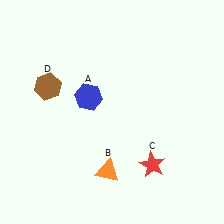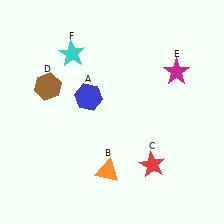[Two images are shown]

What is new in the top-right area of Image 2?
A magenta star (E) was added in the top-right area of Image 2.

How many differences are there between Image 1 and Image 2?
There are 2 differences between the two images.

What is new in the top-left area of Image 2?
A cyan star (F) was added in the top-left area of Image 2.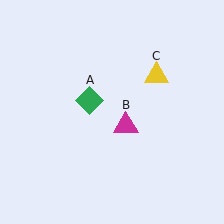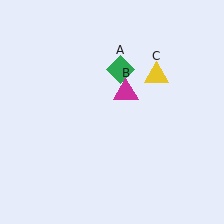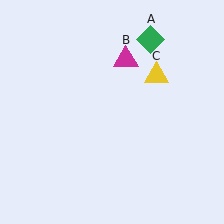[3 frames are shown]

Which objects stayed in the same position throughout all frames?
Yellow triangle (object C) remained stationary.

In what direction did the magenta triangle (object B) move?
The magenta triangle (object B) moved up.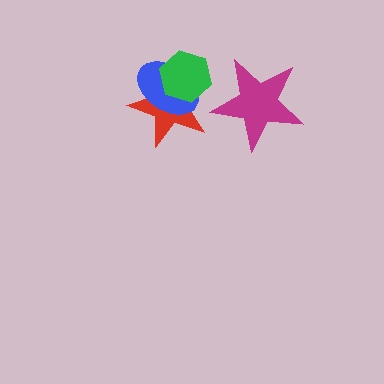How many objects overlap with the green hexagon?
2 objects overlap with the green hexagon.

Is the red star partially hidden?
Yes, it is partially covered by another shape.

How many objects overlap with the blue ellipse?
2 objects overlap with the blue ellipse.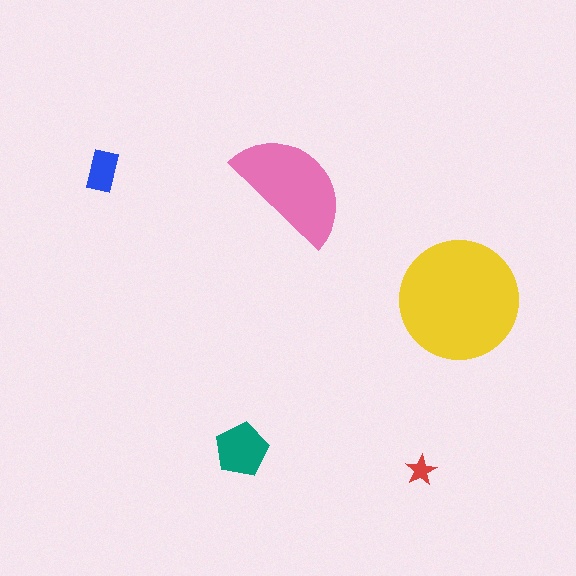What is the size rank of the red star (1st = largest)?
5th.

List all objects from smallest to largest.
The red star, the blue rectangle, the teal pentagon, the pink semicircle, the yellow circle.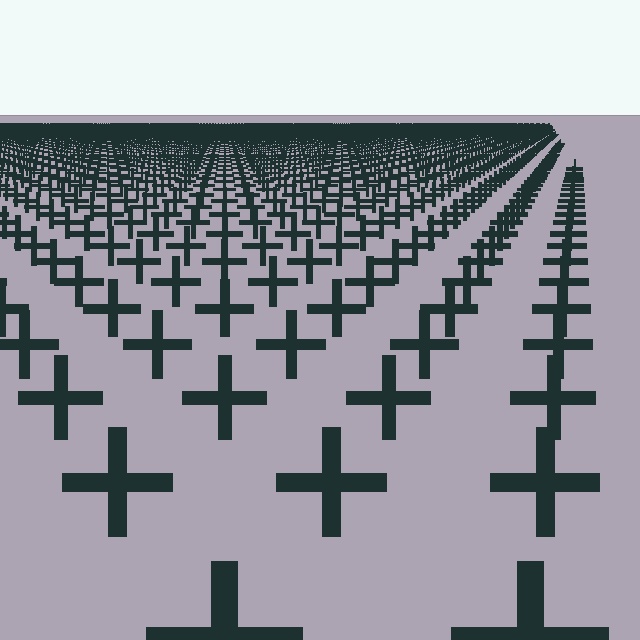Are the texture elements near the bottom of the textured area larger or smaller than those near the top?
Larger. Near the bottom, elements are closer to the viewer and appear at a bigger on-screen size.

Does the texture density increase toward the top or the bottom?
Density increases toward the top.